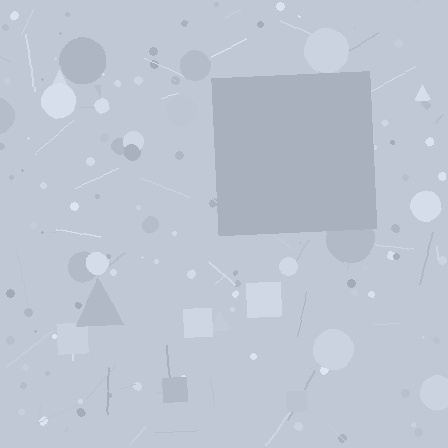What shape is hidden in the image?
A square is hidden in the image.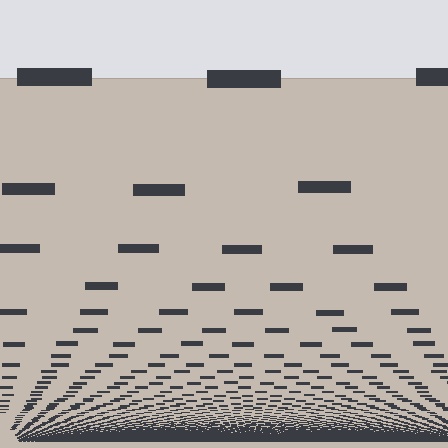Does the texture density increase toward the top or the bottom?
Density increases toward the bottom.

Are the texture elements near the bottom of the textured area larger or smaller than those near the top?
Smaller. The gradient is inverted — elements near the bottom are smaller and denser.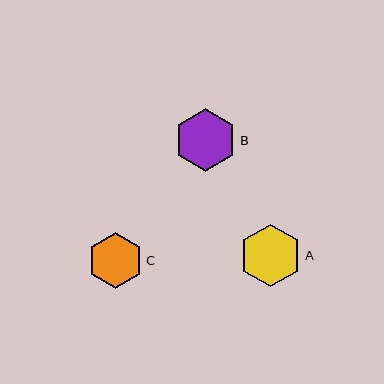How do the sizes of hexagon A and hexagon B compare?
Hexagon A and hexagon B are approximately the same size.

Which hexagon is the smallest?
Hexagon C is the smallest with a size of approximately 55 pixels.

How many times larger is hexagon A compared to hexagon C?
Hexagon A is approximately 1.1 times the size of hexagon C.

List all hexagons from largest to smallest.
From largest to smallest: A, B, C.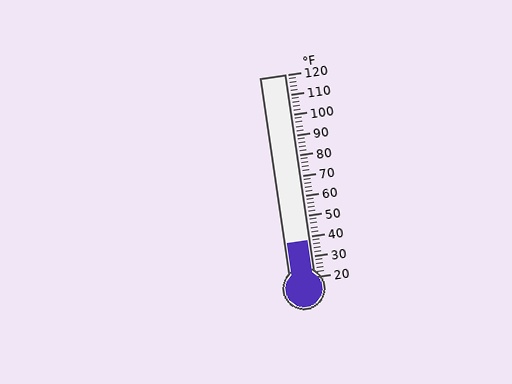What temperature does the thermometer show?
The thermometer shows approximately 38°F.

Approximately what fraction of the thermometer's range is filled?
The thermometer is filled to approximately 20% of its range.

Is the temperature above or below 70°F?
The temperature is below 70°F.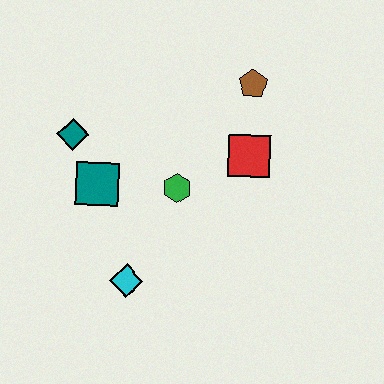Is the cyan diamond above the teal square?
No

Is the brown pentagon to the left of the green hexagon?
No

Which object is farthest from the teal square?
The brown pentagon is farthest from the teal square.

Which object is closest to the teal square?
The teal diamond is closest to the teal square.